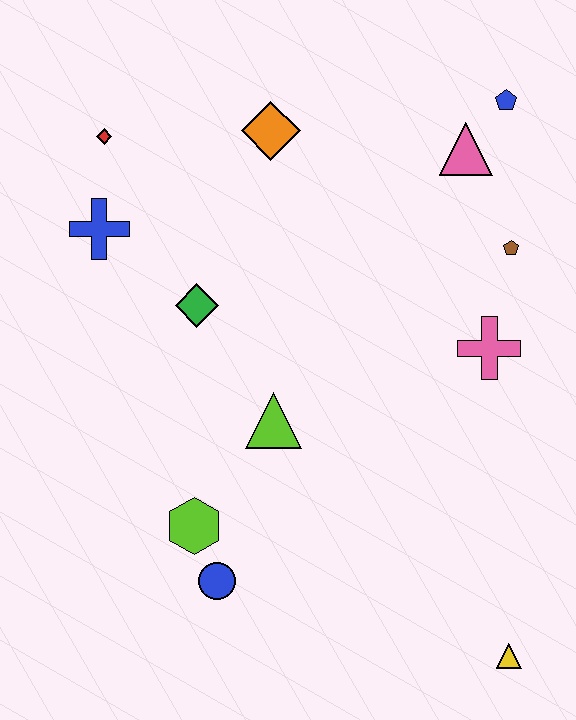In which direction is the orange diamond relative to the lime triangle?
The orange diamond is above the lime triangle.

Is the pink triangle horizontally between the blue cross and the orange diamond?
No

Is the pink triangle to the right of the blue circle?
Yes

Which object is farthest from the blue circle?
The blue pentagon is farthest from the blue circle.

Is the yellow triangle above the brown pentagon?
No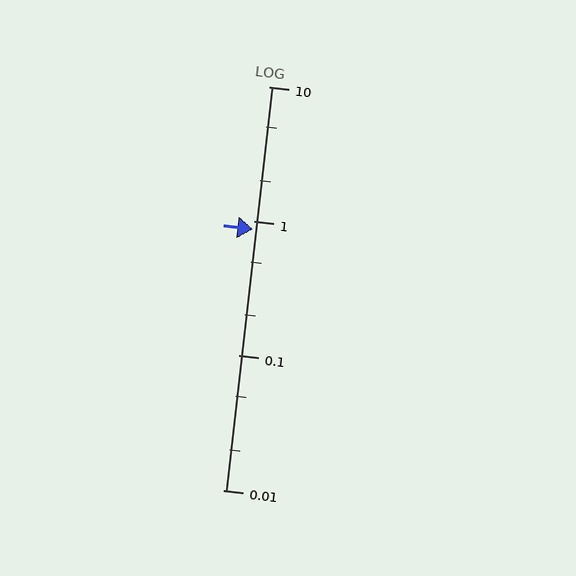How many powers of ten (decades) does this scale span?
The scale spans 3 decades, from 0.01 to 10.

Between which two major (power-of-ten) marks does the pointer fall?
The pointer is between 0.1 and 1.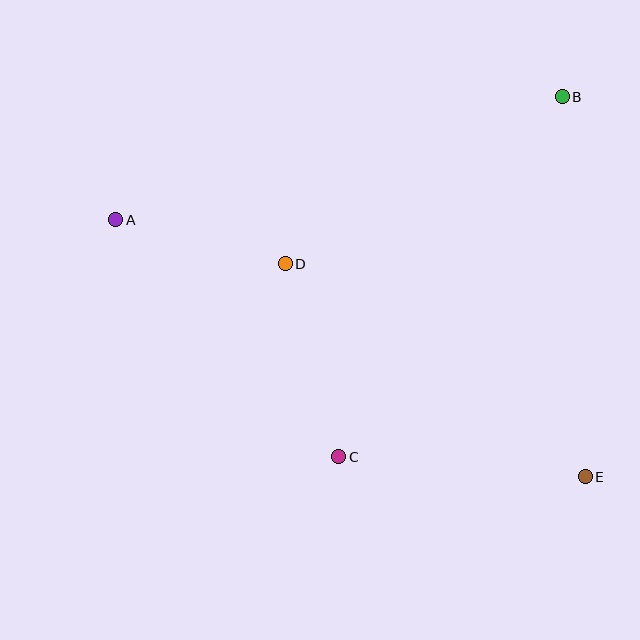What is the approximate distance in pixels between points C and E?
The distance between C and E is approximately 247 pixels.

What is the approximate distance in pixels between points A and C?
The distance between A and C is approximately 326 pixels.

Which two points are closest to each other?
Points A and D are closest to each other.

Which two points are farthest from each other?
Points A and E are farthest from each other.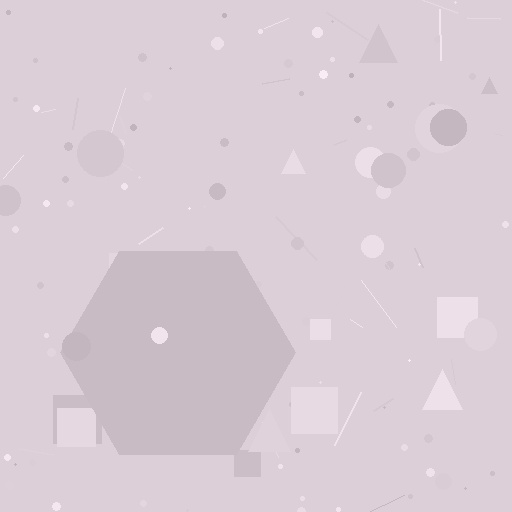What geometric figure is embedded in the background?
A hexagon is embedded in the background.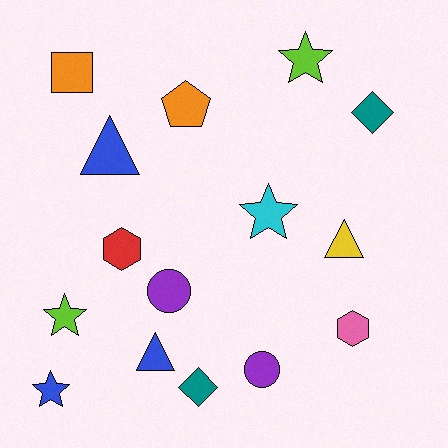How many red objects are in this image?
There is 1 red object.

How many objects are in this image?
There are 15 objects.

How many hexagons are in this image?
There are 2 hexagons.